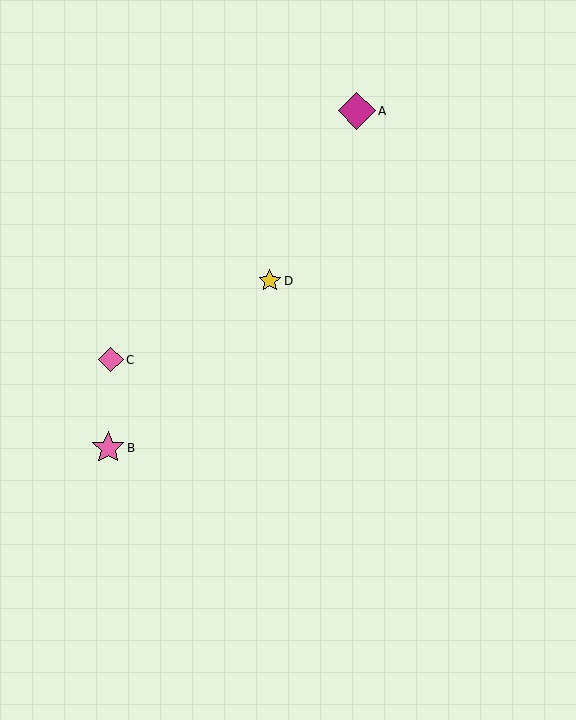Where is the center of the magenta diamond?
The center of the magenta diamond is at (357, 111).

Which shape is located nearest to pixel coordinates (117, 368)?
The pink diamond (labeled C) at (111, 360) is nearest to that location.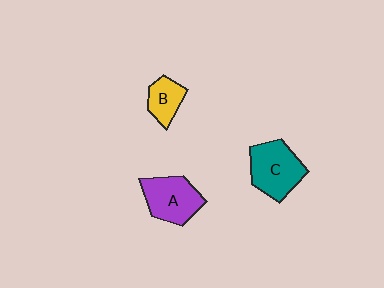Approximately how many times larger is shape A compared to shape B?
Approximately 1.7 times.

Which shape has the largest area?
Shape C (teal).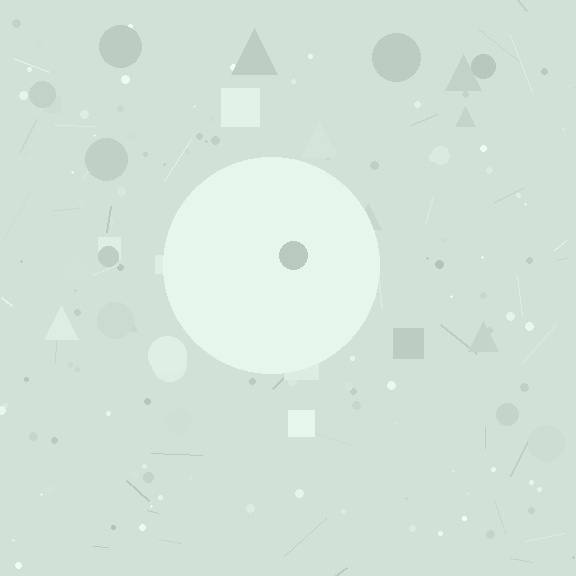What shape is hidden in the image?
A circle is hidden in the image.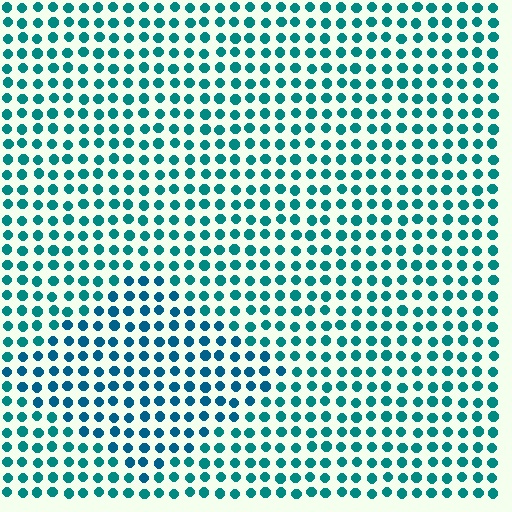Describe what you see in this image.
The image is filled with small teal elements in a uniform arrangement. A diamond-shaped region is visible where the elements are tinted to a slightly different hue, forming a subtle color boundary.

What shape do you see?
I see a diamond.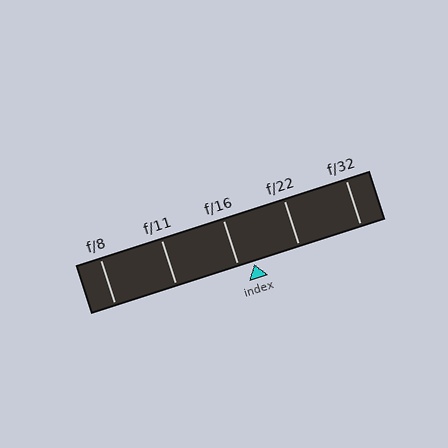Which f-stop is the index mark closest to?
The index mark is closest to f/16.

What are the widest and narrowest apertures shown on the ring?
The widest aperture shown is f/8 and the narrowest is f/32.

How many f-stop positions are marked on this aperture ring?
There are 5 f-stop positions marked.